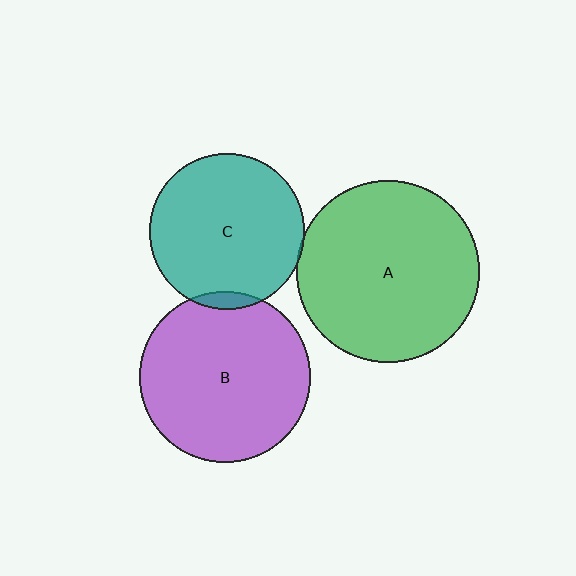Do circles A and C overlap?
Yes.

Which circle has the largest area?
Circle A (green).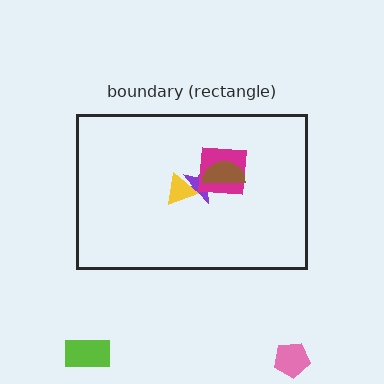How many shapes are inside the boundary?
4 inside, 2 outside.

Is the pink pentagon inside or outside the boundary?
Outside.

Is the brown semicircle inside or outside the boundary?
Inside.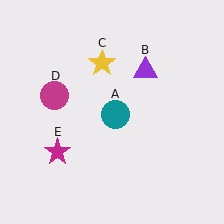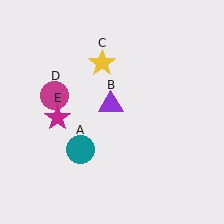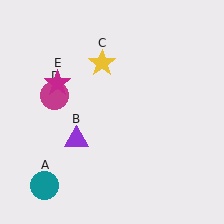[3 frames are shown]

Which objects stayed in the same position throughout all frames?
Yellow star (object C) and magenta circle (object D) remained stationary.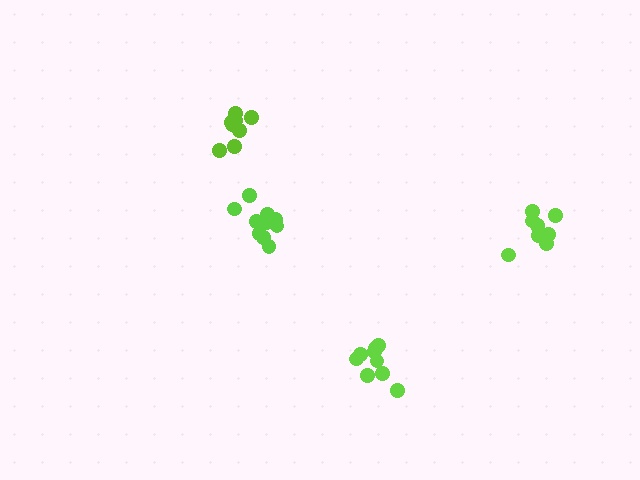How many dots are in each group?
Group 1: 9 dots, Group 2: 8 dots, Group 3: 10 dots, Group 4: 8 dots (35 total).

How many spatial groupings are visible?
There are 4 spatial groupings.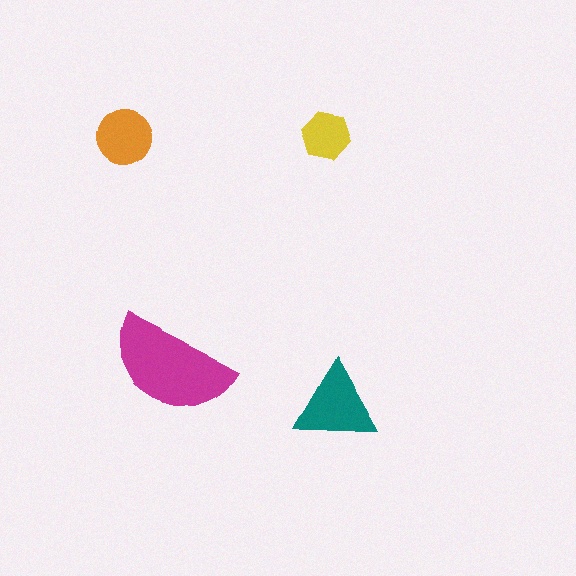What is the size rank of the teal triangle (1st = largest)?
2nd.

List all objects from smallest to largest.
The yellow hexagon, the orange circle, the teal triangle, the magenta semicircle.